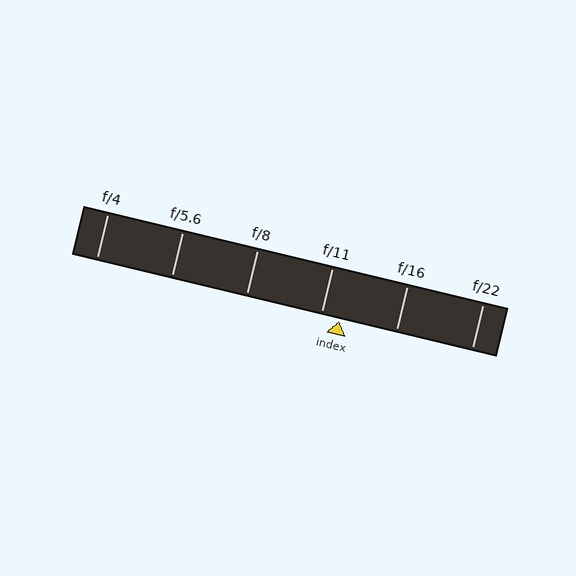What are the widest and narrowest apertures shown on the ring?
The widest aperture shown is f/4 and the narrowest is f/22.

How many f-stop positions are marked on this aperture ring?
There are 6 f-stop positions marked.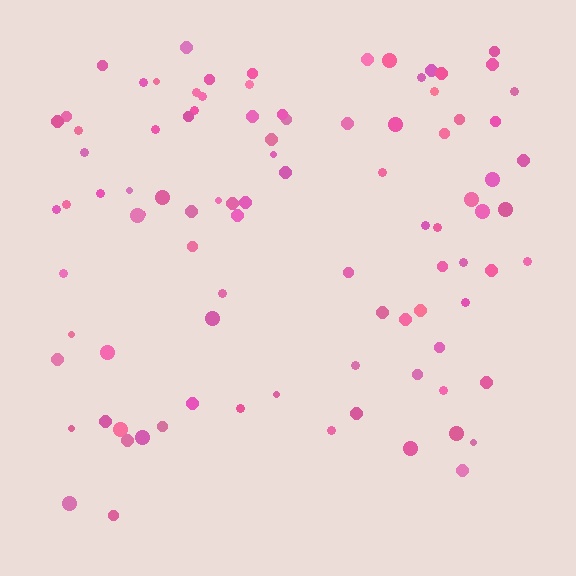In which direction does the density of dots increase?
From bottom to top, with the top side densest.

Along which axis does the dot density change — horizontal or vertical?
Vertical.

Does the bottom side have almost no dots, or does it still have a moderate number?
Still a moderate number, just noticeably fewer than the top.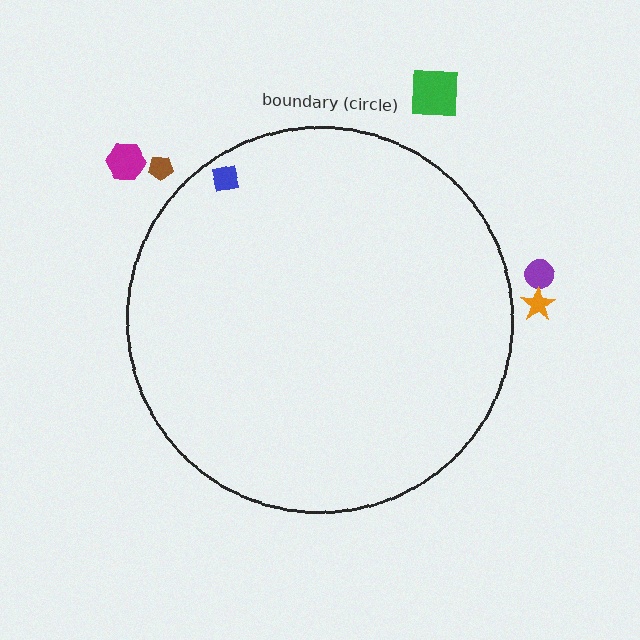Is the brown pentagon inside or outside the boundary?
Outside.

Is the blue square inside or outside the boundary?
Inside.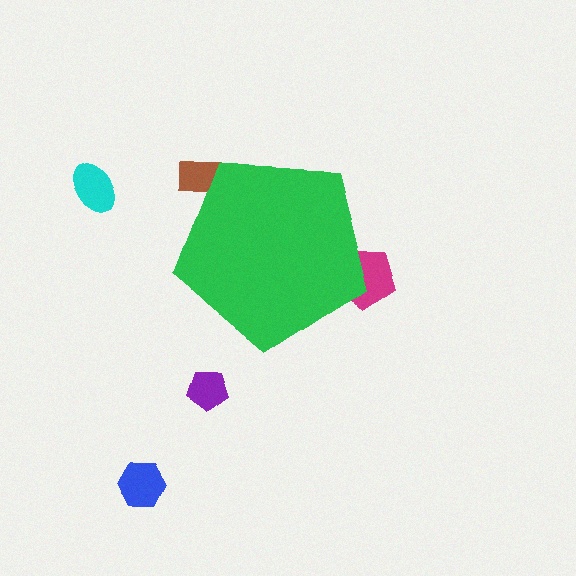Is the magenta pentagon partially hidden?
Yes, the magenta pentagon is partially hidden behind the green pentagon.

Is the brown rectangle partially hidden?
Yes, the brown rectangle is partially hidden behind the green pentagon.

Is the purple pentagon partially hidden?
No, the purple pentagon is fully visible.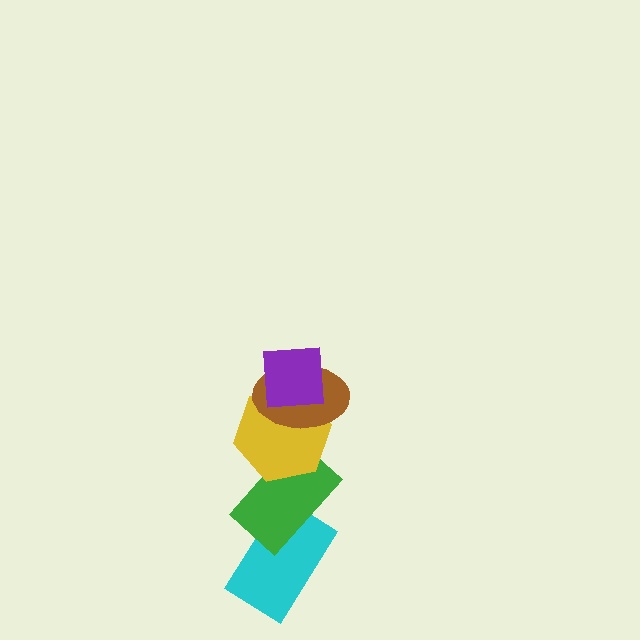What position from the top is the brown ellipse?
The brown ellipse is 2nd from the top.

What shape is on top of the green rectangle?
The yellow hexagon is on top of the green rectangle.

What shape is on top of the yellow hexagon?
The brown ellipse is on top of the yellow hexagon.